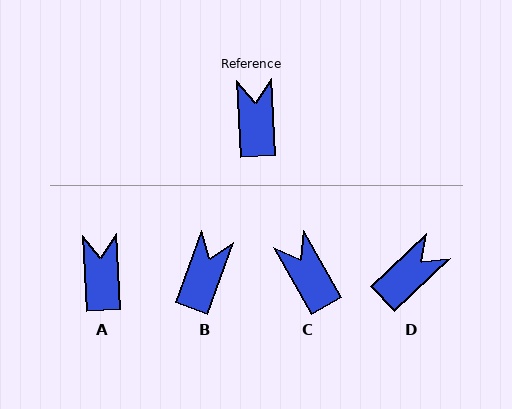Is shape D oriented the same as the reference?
No, it is off by about 50 degrees.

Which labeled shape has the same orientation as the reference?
A.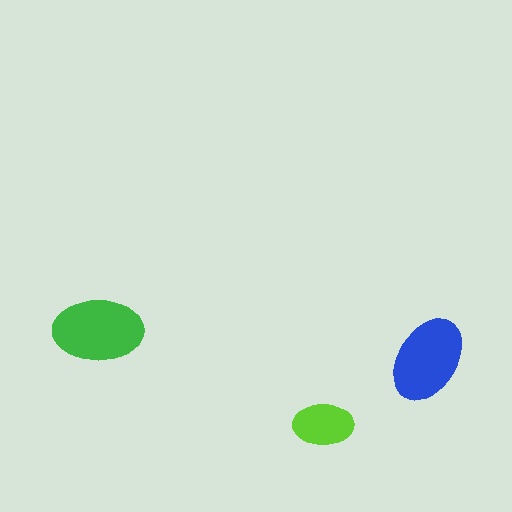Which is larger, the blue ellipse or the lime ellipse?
The blue one.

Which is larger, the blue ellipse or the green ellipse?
The green one.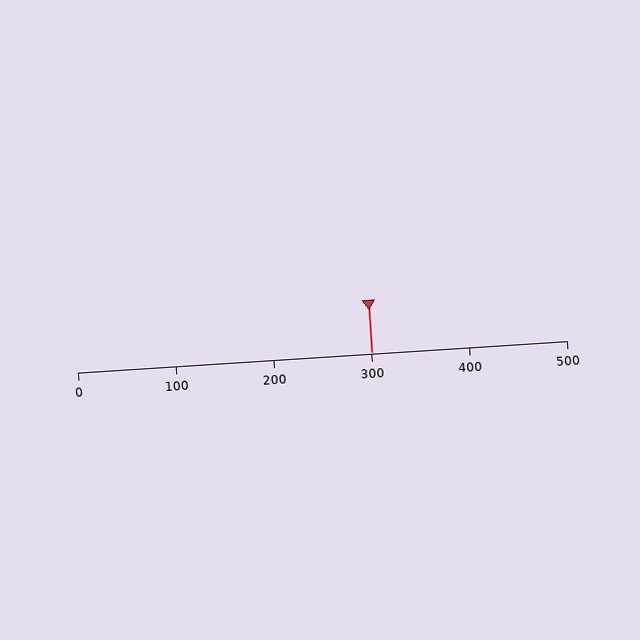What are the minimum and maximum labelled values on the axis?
The axis runs from 0 to 500.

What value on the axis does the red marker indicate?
The marker indicates approximately 300.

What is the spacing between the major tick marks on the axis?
The major ticks are spaced 100 apart.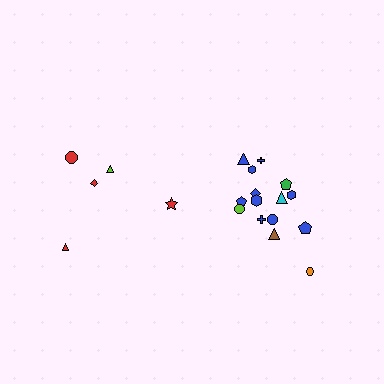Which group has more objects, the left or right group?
The right group.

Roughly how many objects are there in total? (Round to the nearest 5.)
Roughly 20 objects in total.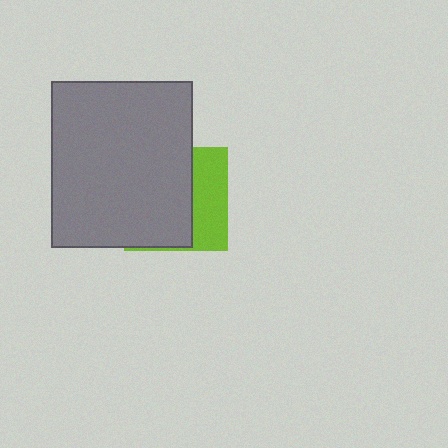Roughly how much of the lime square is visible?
A small part of it is visible (roughly 35%).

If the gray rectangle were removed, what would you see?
You would see the complete lime square.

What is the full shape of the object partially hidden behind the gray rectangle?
The partially hidden object is a lime square.